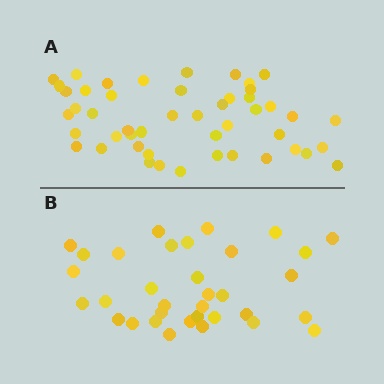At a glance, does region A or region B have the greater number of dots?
Region A (the top region) has more dots.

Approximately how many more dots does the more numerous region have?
Region A has approximately 15 more dots than region B.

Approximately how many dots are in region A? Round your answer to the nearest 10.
About 50 dots. (The exact count is 48, which rounds to 50.)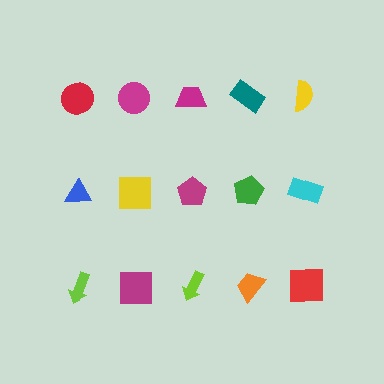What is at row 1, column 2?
A magenta circle.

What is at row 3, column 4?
An orange trapezoid.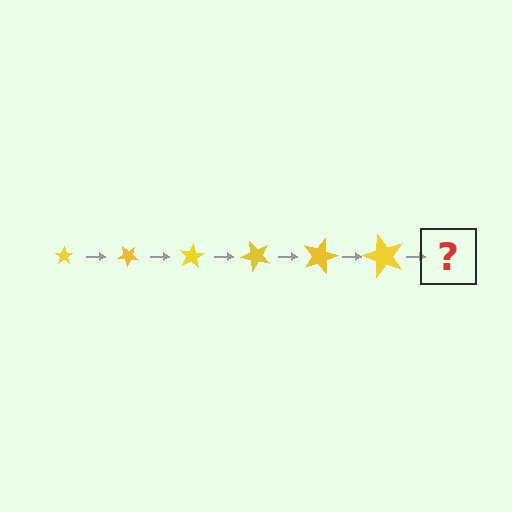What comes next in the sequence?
The next element should be a star, larger than the previous one and rotated 240 degrees from the start.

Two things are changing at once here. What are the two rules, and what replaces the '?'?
The two rules are that the star grows larger each step and it rotates 40 degrees each step. The '?' should be a star, larger than the previous one and rotated 240 degrees from the start.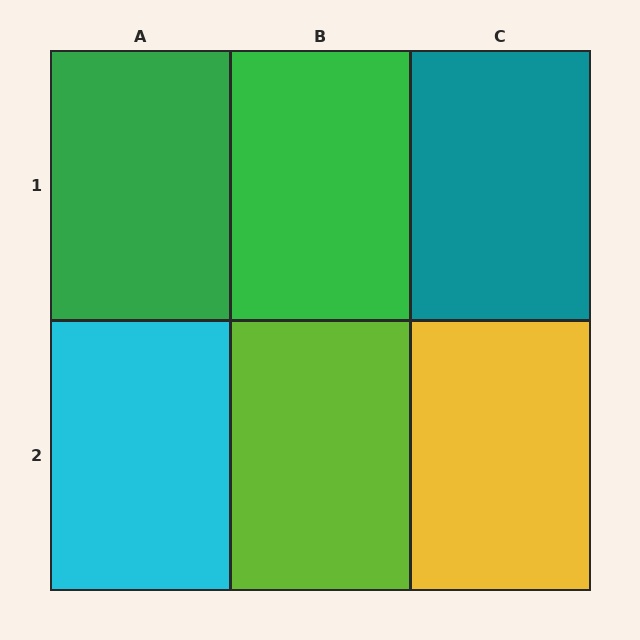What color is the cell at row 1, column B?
Green.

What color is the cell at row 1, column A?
Green.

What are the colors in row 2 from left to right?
Cyan, lime, yellow.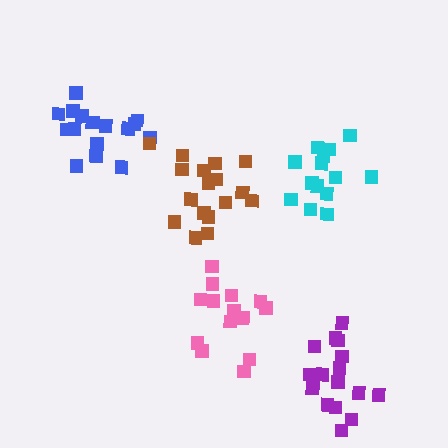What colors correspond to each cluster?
The clusters are colored: pink, blue, cyan, brown, purple.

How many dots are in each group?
Group 1: 14 dots, Group 2: 17 dots, Group 3: 14 dots, Group 4: 17 dots, Group 5: 16 dots (78 total).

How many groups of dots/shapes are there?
There are 5 groups.